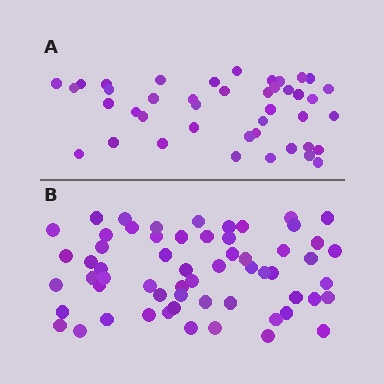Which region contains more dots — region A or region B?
Region B (the bottom region) has more dots.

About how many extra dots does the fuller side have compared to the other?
Region B has approximately 20 more dots than region A.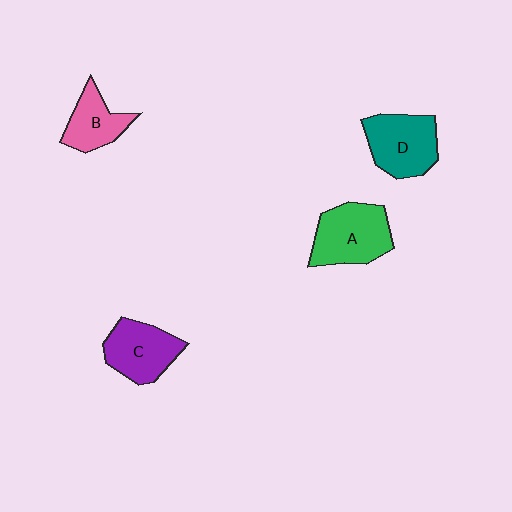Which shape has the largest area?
Shape A (green).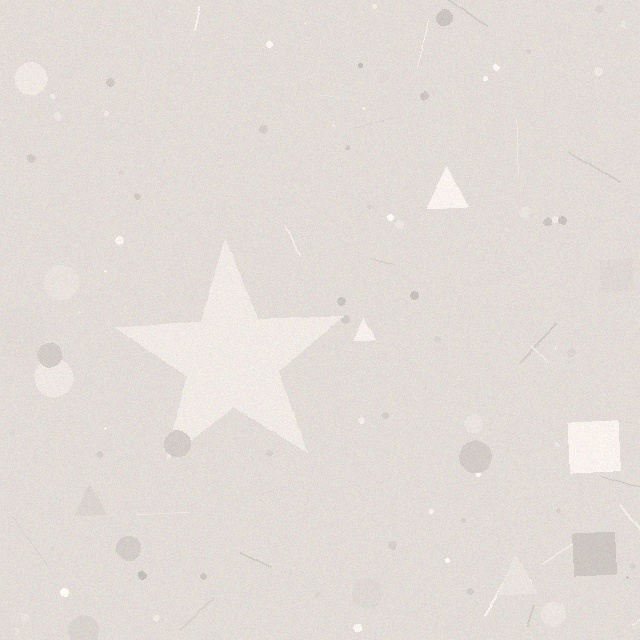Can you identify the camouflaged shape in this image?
The camouflaged shape is a star.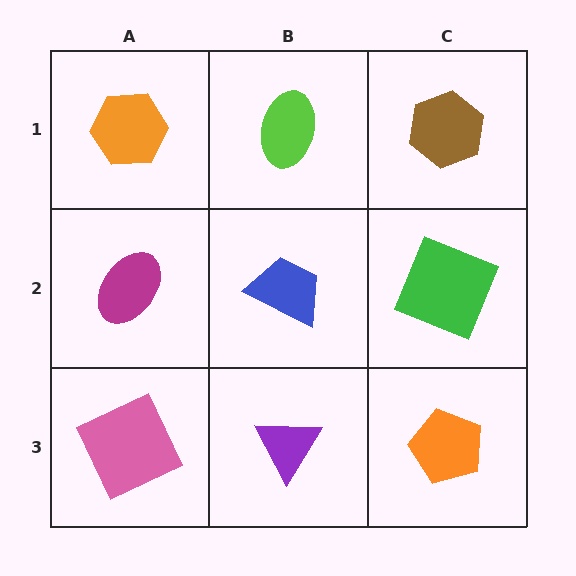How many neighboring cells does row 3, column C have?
2.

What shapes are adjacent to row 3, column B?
A blue trapezoid (row 2, column B), a pink square (row 3, column A), an orange pentagon (row 3, column C).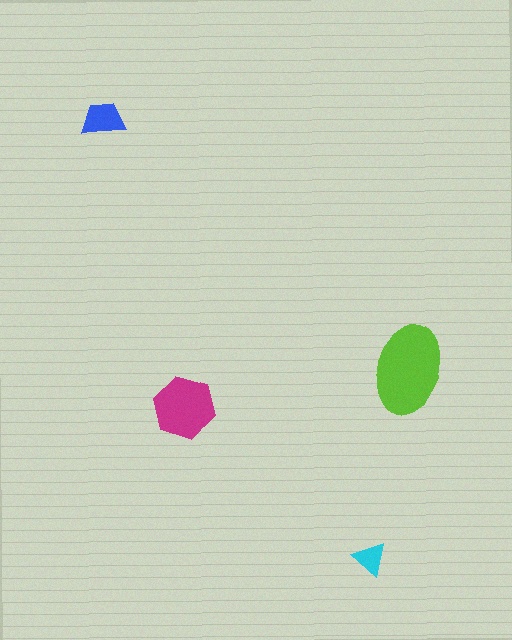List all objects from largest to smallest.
The lime ellipse, the magenta hexagon, the blue trapezoid, the cyan triangle.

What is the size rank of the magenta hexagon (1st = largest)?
2nd.